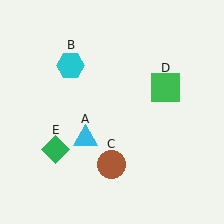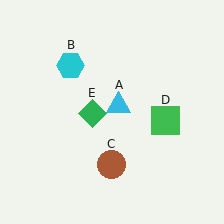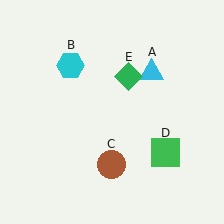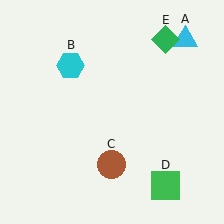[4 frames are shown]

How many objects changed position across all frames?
3 objects changed position: cyan triangle (object A), green square (object D), green diamond (object E).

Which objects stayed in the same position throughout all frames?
Cyan hexagon (object B) and brown circle (object C) remained stationary.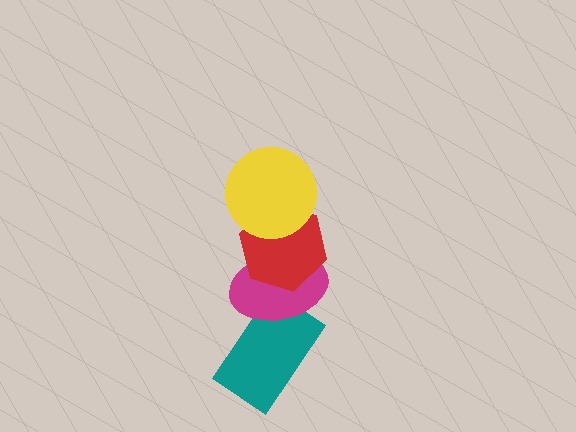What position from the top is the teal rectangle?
The teal rectangle is 4th from the top.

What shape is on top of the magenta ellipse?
The red hexagon is on top of the magenta ellipse.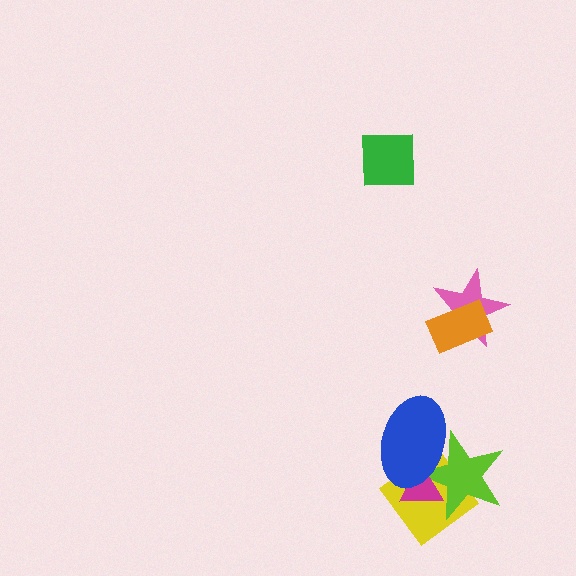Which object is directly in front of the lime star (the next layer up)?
The magenta triangle is directly in front of the lime star.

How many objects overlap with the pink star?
1 object overlaps with the pink star.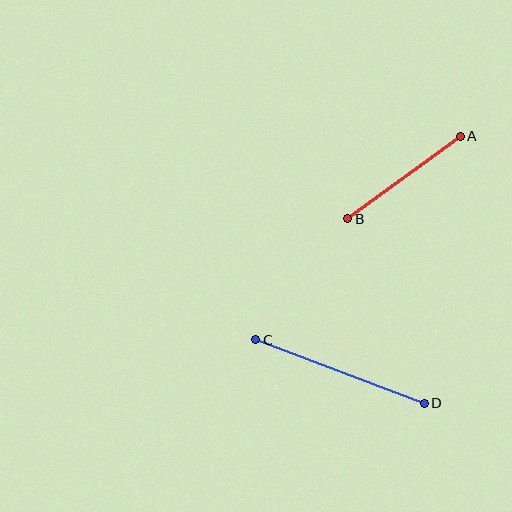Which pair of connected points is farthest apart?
Points C and D are farthest apart.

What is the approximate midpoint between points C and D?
The midpoint is at approximately (340, 372) pixels.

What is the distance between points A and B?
The distance is approximately 139 pixels.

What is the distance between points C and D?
The distance is approximately 180 pixels.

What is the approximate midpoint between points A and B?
The midpoint is at approximately (404, 178) pixels.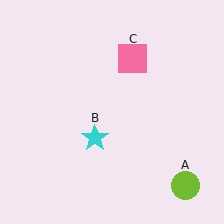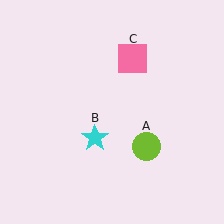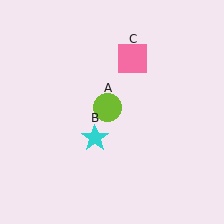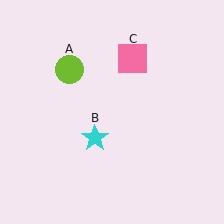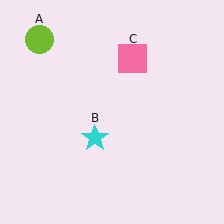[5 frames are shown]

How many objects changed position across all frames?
1 object changed position: lime circle (object A).